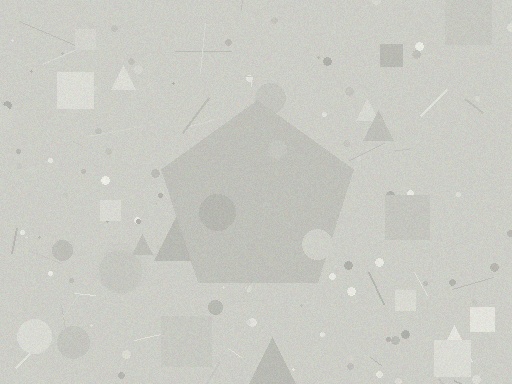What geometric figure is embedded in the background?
A pentagon is embedded in the background.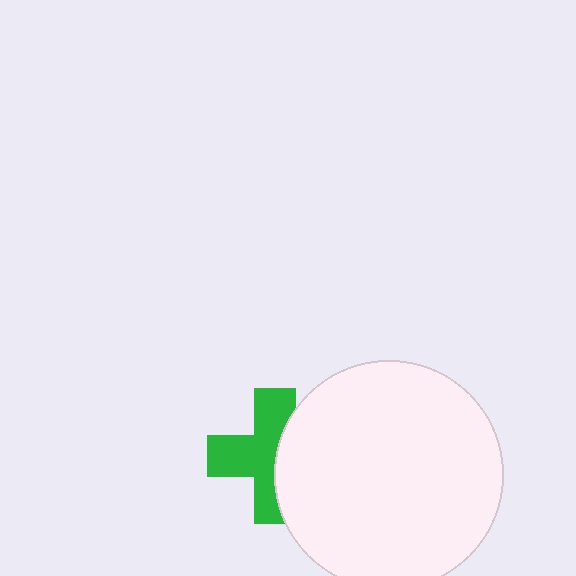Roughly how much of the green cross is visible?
About half of it is visible (roughly 60%).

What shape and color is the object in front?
The object in front is a white circle.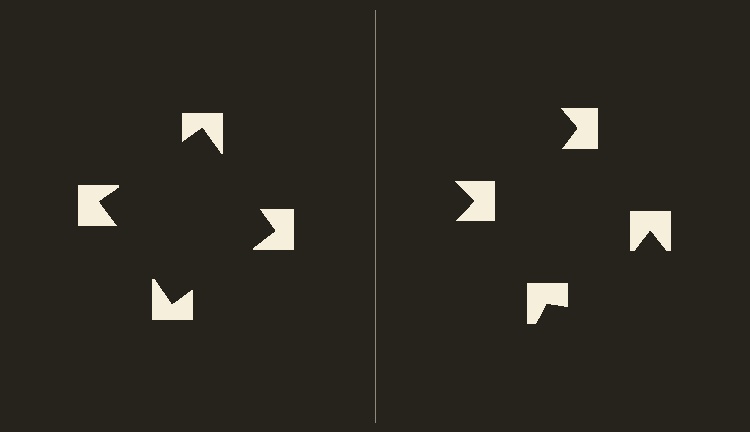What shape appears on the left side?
An illusory square.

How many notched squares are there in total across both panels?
8 — 4 on each side.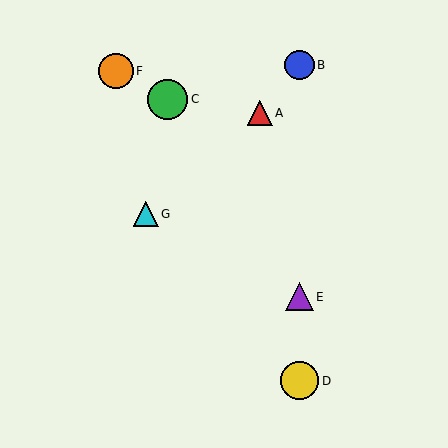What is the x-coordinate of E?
Object E is at x≈300.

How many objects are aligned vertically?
3 objects (B, D, E) are aligned vertically.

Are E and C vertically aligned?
No, E is at x≈300 and C is at x≈168.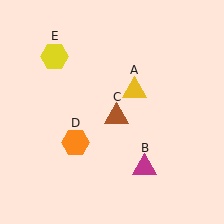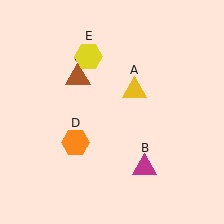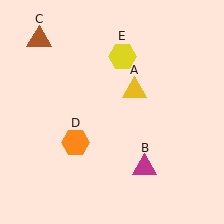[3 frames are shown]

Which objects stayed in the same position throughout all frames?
Yellow triangle (object A) and magenta triangle (object B) and orange hexagon (object D) remained stationary.